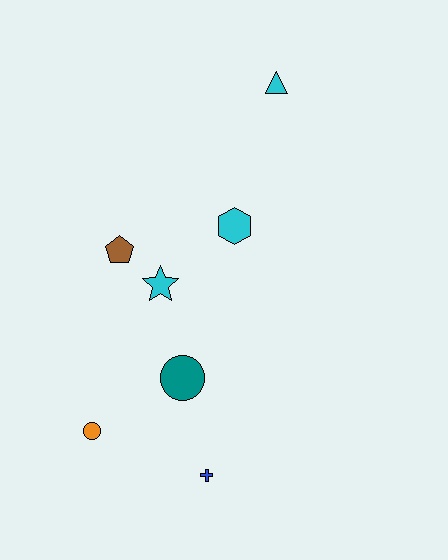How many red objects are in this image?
There are no red objects.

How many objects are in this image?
There are 7 objects.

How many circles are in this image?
There are 2 circles.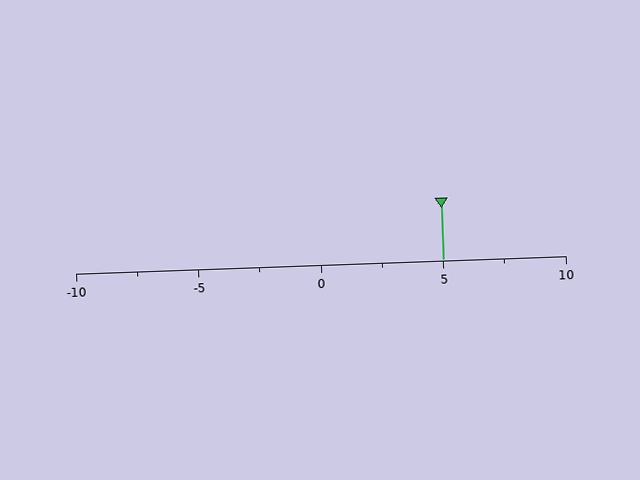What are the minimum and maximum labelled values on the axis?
The axis runs from -10 to 10.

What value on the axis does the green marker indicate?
The marker indicates approximately 5.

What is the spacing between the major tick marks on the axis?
The major ticks are spaced 5 apart.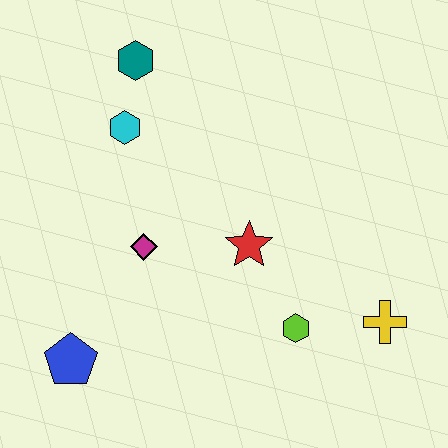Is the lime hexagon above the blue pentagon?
Yes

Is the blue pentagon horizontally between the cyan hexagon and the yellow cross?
No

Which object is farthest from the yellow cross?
The teal hexagon is farthest from the yellow cross.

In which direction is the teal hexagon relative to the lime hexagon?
The teal hexagon is above the lime hexagon.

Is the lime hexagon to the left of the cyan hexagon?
No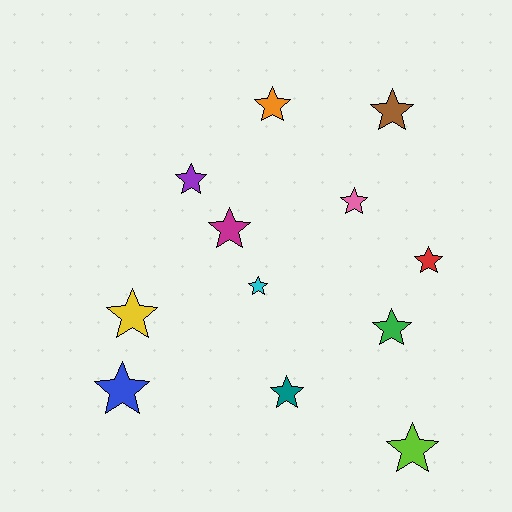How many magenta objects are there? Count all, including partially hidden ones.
There is 1 magenta object.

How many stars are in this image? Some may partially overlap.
There are 12 stars.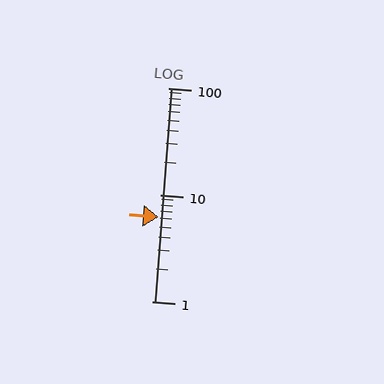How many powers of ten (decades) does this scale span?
The scale spans 2 decades, from 1 to 100.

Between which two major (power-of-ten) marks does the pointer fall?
The pointer is between 1 and 10.